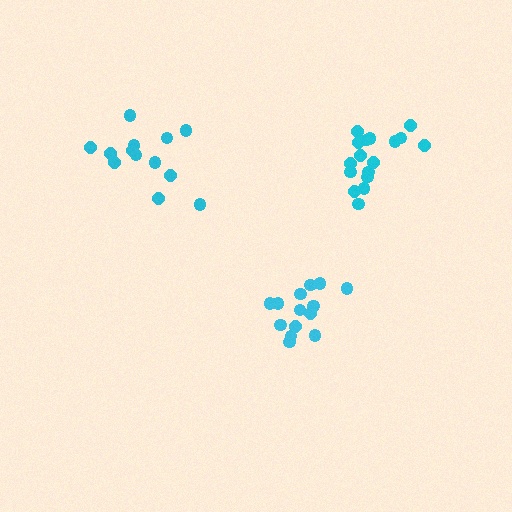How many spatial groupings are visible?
There are 3 spatial groupings.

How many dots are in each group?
Group 1: 14 dots, Group 2: 13 dots, Group 3: 17 dots (44 total).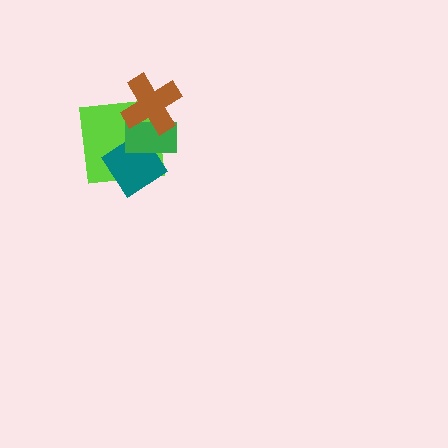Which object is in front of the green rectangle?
The brown cross is in front of the green rectangle.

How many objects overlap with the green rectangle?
3 objects overlap with the green rectangle.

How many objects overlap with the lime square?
3 objects overlap with the lime square.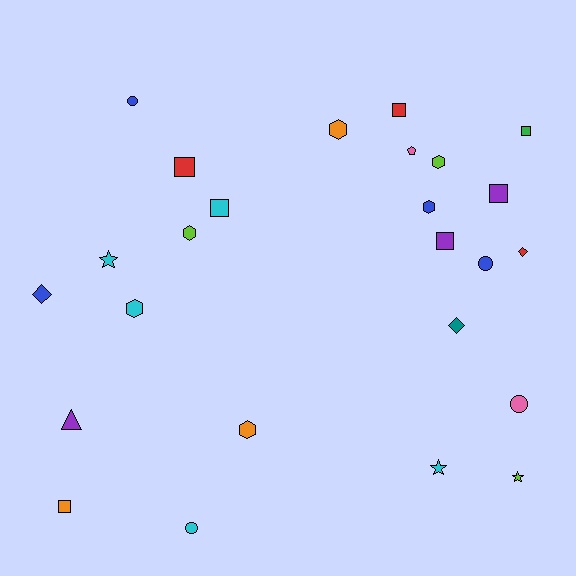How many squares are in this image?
There are 7 squares.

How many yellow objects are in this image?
There are no yellow objects.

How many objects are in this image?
There are 25 objects.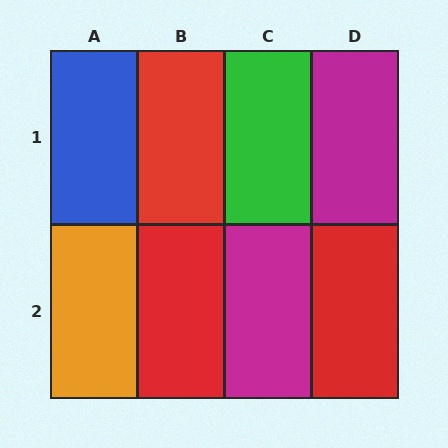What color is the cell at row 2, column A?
Orange.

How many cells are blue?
1 cell is blue.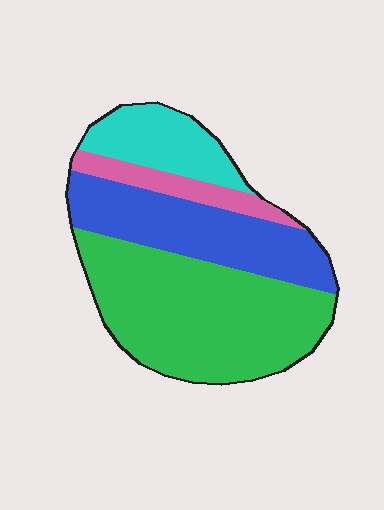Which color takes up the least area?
Pink, at roughly 10%.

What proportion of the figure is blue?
Blue takes up about one quarter (1/4) of the figure.